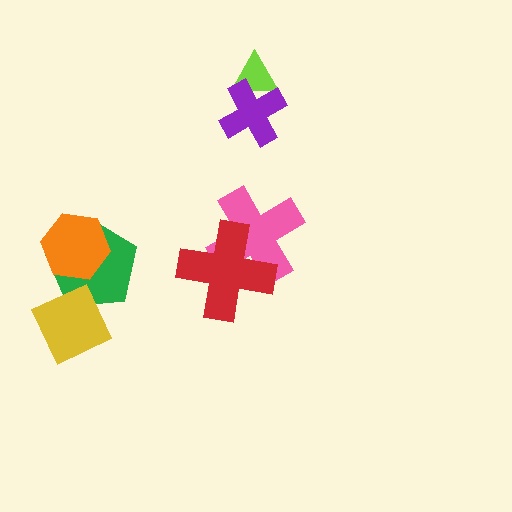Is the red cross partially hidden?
No, no other shape covers it.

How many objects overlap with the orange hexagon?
1 object overlaps with the orange hexagon.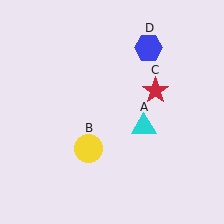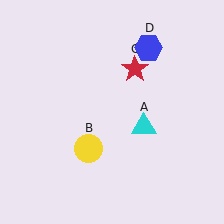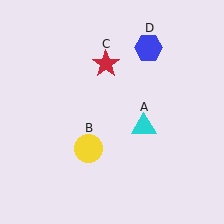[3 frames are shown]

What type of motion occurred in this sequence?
The red star (object C) rotated counterclockwise around the center of the scene.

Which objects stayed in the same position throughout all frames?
Cyan triangle (object A) and yellow circle (object B) and blue hexagon (object D) remained stationary.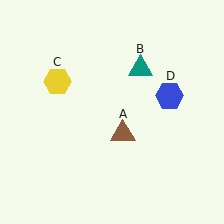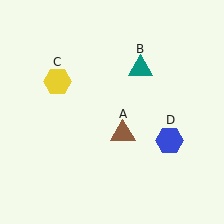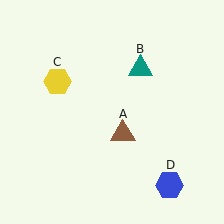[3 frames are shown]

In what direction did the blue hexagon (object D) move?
The blue hexagon (object D) moved down.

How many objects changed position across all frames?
1 object changed position: blue hexagon (object D).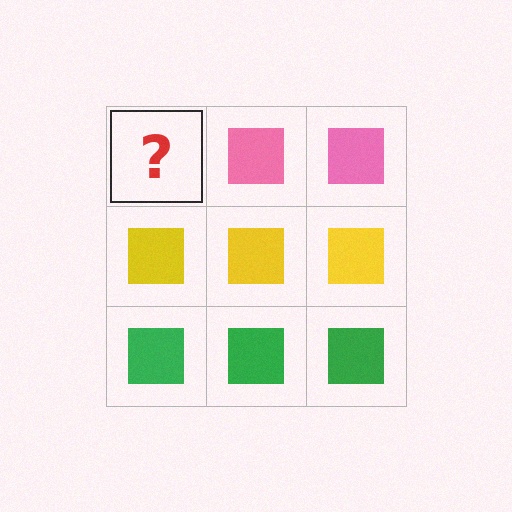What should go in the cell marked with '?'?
The missing cell should contain a pink square.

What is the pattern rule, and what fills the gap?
The rule is that each row has a consistent color. The gap should be filled with a pink square.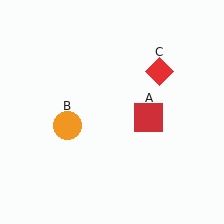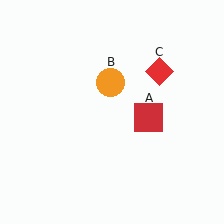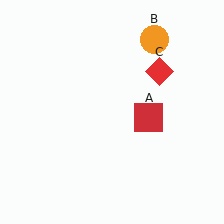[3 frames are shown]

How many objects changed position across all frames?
1 object changed position: orange circle (object B).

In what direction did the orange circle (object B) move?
The orange circle (object B) moved up and to the right.